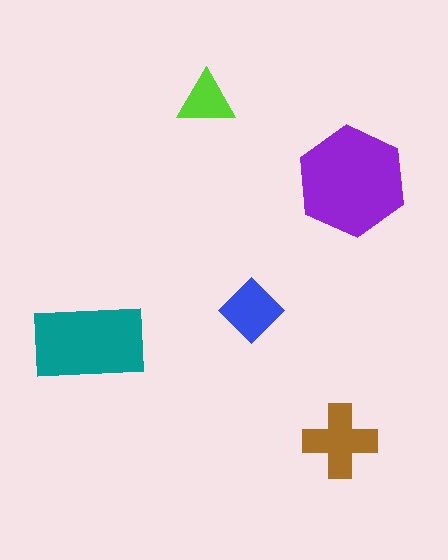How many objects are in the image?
There are 5 objects in the image.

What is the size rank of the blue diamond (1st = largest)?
4th.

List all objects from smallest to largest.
The lime triangle, the blue diamond, the brown cross, the teal rectangle, the purple hexagon.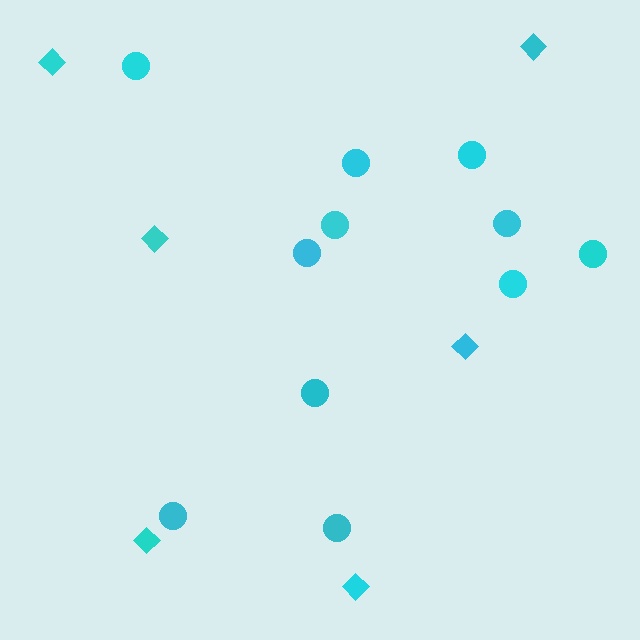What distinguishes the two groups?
There are 2 groups: one group of diamonds (6) and one group of circles (11).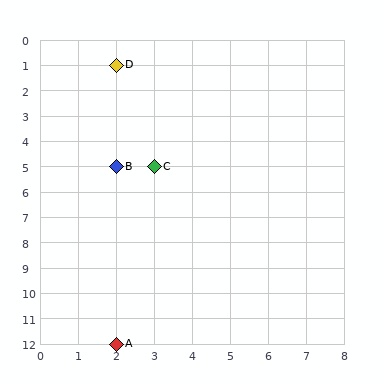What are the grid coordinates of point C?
Point C is at grid coordinates (3, 5).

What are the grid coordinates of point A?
Point A is at grid coordinates (2, 12).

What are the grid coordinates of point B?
Point B is at grid coordinates (2, 5).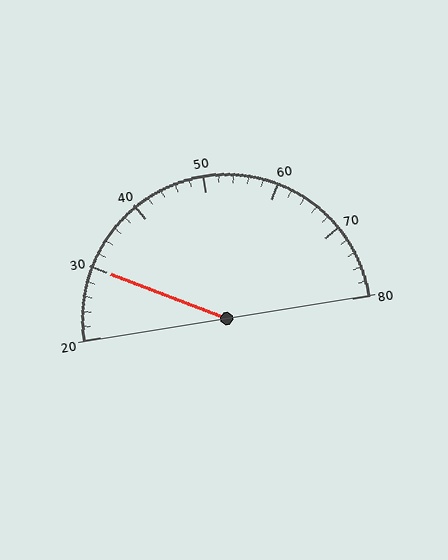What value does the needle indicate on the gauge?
The needle indicates approximately 30.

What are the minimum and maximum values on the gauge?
The gauge ranges from 20 to 80.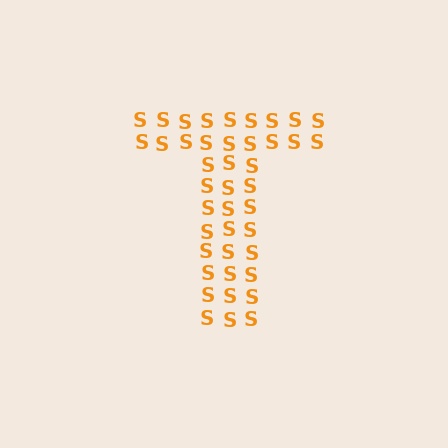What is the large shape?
The large shape is the letter T.